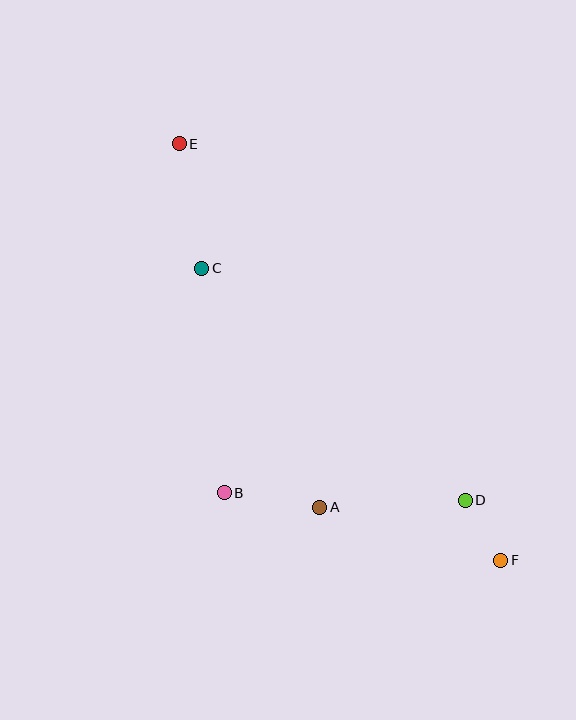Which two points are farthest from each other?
Points E and F are farthest from each other.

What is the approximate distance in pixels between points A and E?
The distance between A and E is approximately 390 pixels.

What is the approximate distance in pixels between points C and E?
The distance between C and E is approximately 127 pixels.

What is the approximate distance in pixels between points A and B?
The distance between A and B is approximately 97 pixels.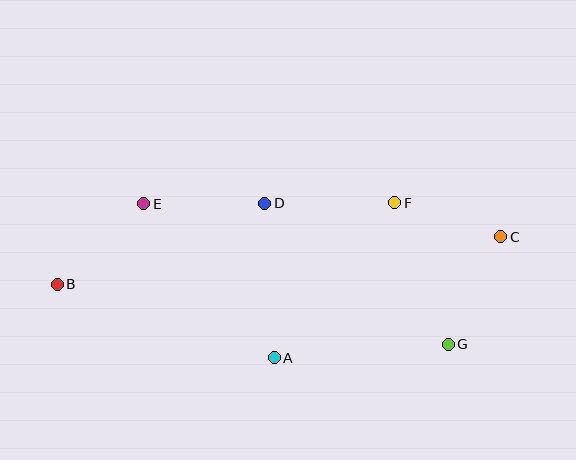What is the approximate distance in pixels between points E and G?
The distance between E and G is approximately 335 pixels.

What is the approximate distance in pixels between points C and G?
The distance between C and G is approximately 119 pixels.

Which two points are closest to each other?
Points C and F are closest to each other.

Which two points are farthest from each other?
Points B and C are farthest from each other.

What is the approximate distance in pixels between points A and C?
The distance between A and C is approximately 257 pixels.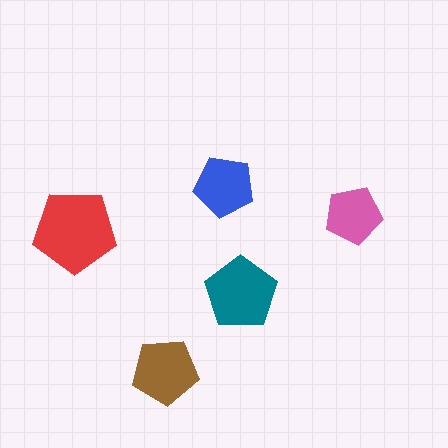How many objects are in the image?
There are 5 objects in the image.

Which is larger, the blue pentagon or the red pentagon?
The red one.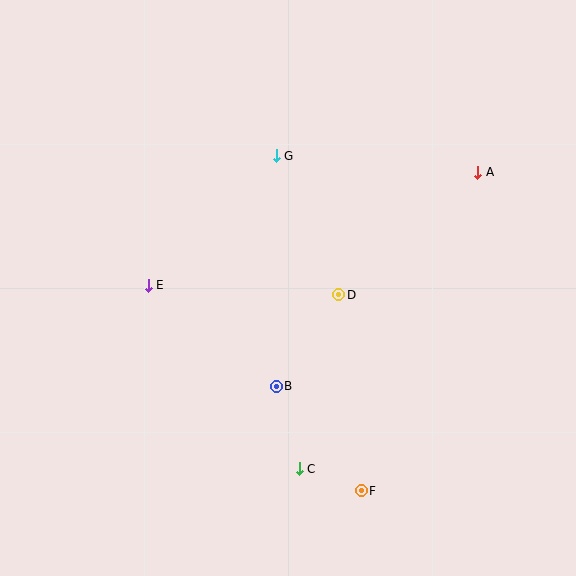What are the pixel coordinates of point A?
Point A is at (478, 172).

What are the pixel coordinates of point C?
Point C is at (299, 469).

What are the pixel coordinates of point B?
Point B is at (276, 386).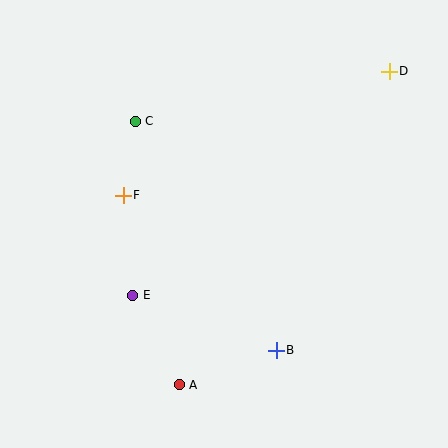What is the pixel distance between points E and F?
The distance between E and F is 100 pixels.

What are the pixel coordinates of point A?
Point A is at (179, 385).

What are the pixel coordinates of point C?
Point C is at (135, 121).